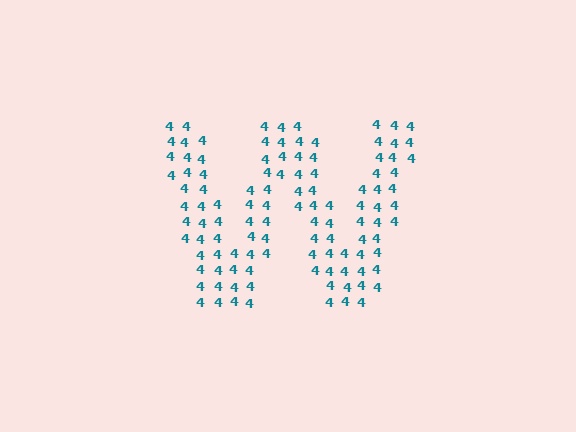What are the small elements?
The small elements are digit 4's.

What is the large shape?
The large shape is the letter W.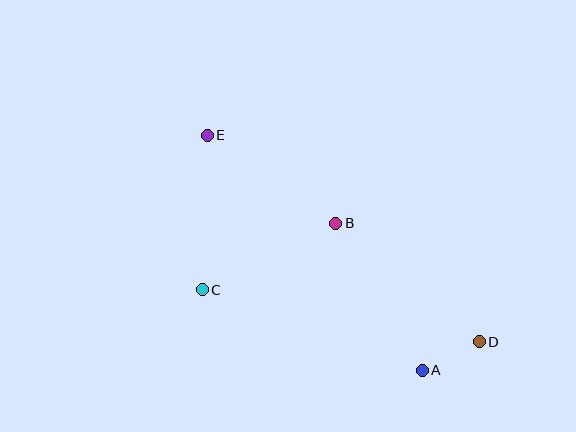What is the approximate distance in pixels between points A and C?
The distance between A and C is approximately 234 pixels.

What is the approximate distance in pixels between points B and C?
The distance between B and C is approximately 149 pixels.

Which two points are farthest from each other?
Points D and E are farthest from each other.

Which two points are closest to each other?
Points A and D are closest to each other.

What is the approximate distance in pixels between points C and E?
The distance between C and E is approximately 154 pixels.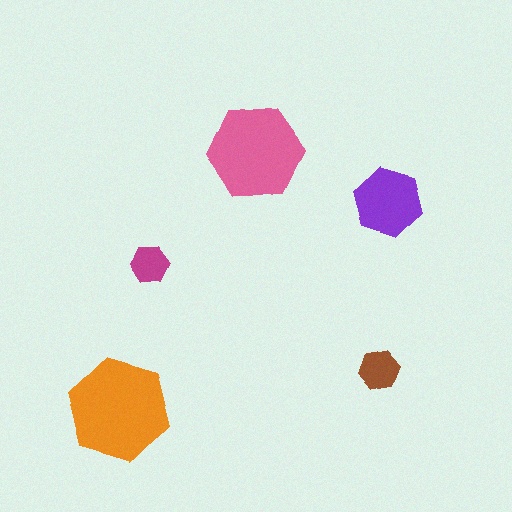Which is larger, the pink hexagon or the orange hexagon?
The orange one.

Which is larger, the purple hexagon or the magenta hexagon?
The purple one.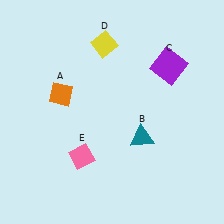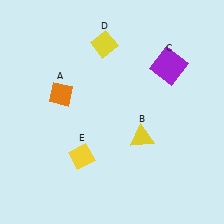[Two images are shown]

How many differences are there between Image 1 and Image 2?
There are 2 differences between the two images.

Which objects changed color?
B changed from teal to yellow. E changed from pink to yellow.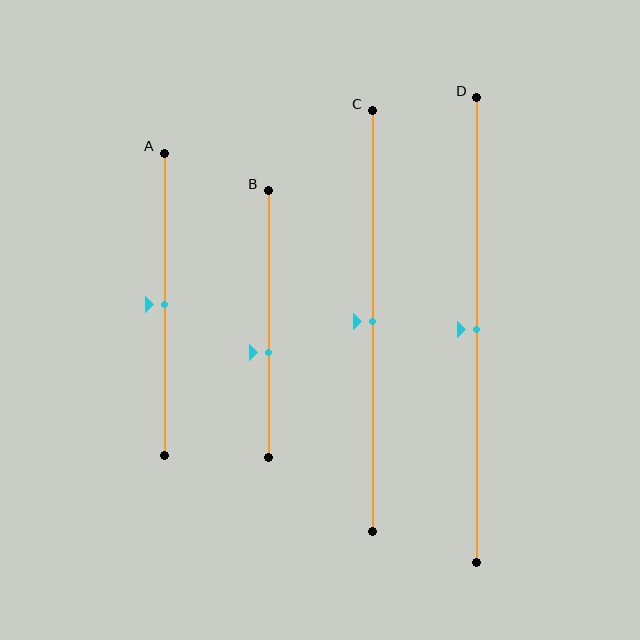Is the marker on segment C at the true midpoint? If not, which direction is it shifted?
Yes, the marker on segment C is at the true midpoint.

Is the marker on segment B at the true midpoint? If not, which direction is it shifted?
No, the marker on segment B is shifted downward by about 11% of the segment length.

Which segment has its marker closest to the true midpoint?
Segment A has its marker closest to the true midpoint.